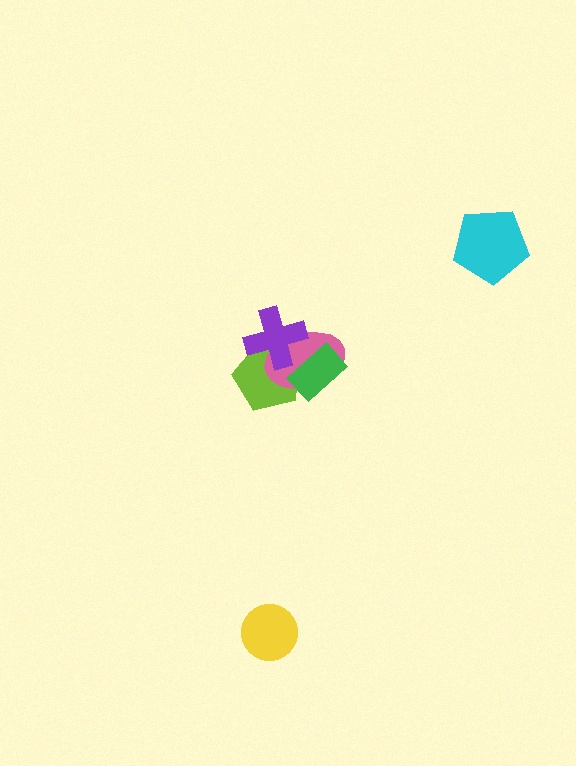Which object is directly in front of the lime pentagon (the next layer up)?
The pink ellipse is directly in front of the lime pentagon.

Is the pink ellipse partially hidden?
Yes, it is partially covered by another shape.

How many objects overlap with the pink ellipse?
3 objects overlap with the pink ellipse.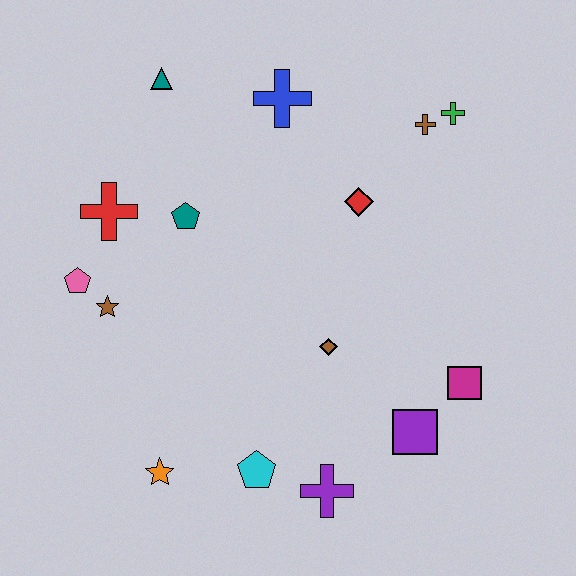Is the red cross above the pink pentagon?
Yes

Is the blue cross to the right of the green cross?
No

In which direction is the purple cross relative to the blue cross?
The purple cross is below the blue cross.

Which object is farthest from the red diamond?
The orange star is farthest from the red diamond.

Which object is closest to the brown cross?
The green cross is closest to the brown cross.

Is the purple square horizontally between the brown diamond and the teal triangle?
No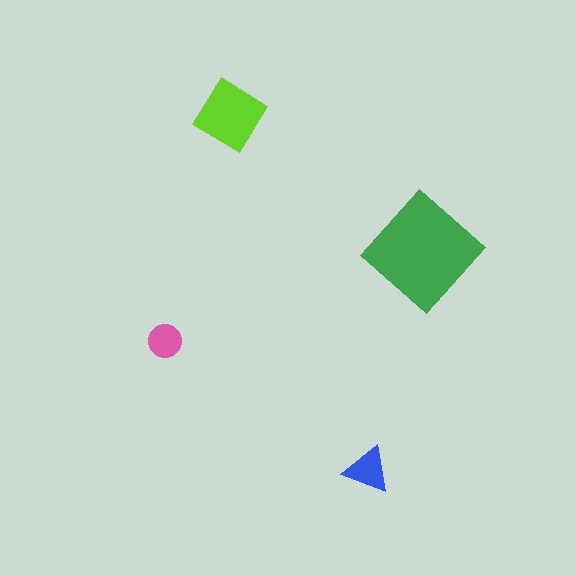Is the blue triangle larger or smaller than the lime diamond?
Smaller.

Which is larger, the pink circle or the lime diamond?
The lime diamond.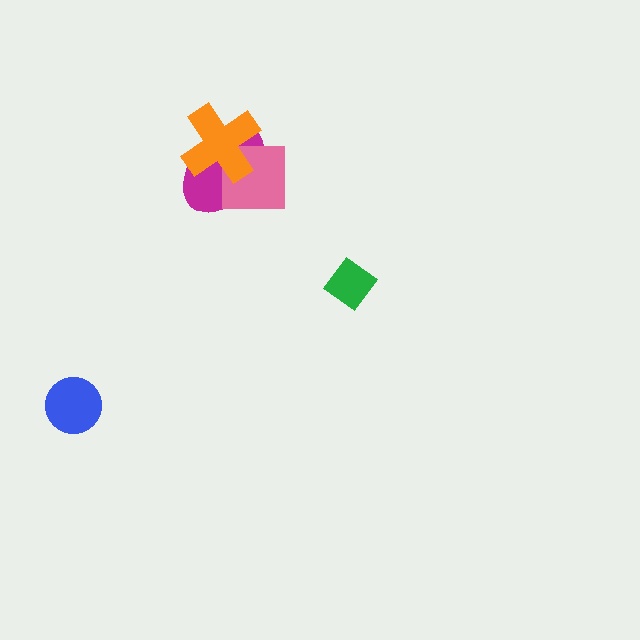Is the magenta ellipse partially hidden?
Yes, it is partially covered by another shape.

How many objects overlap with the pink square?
2 objects overlap with the pink square.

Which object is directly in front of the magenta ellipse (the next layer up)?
The pink square is directly in front of the magenta ellipse.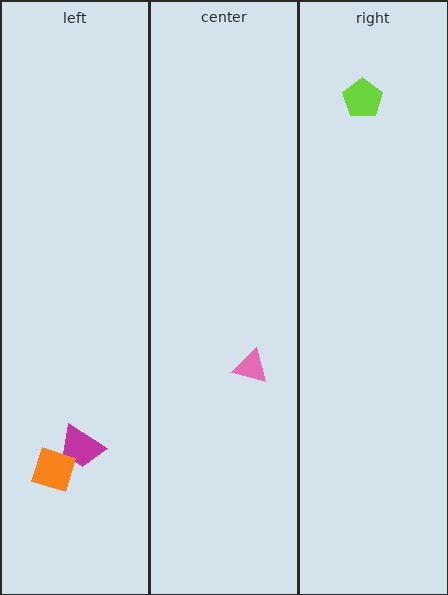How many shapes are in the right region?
1.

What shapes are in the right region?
The lime pentagon.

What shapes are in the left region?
The magenta trapezoid, the orange diamond.